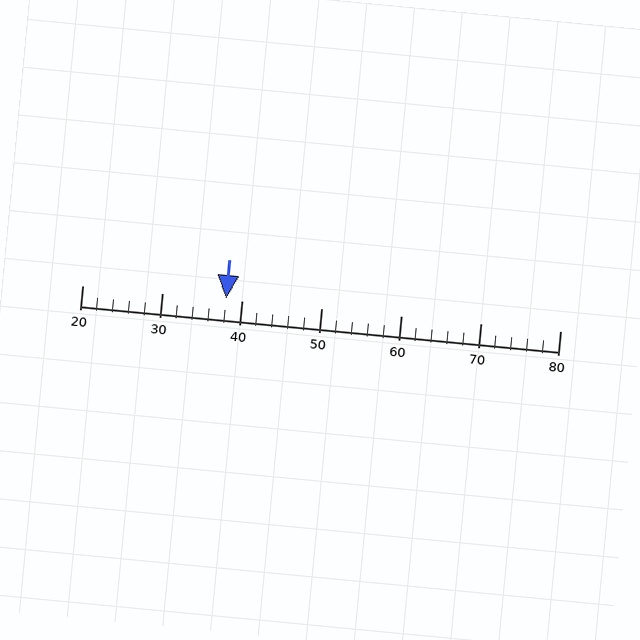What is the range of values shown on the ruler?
The ruler shows values from 20 to 80.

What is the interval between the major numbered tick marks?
The major tick marks are spaced 10 units apart.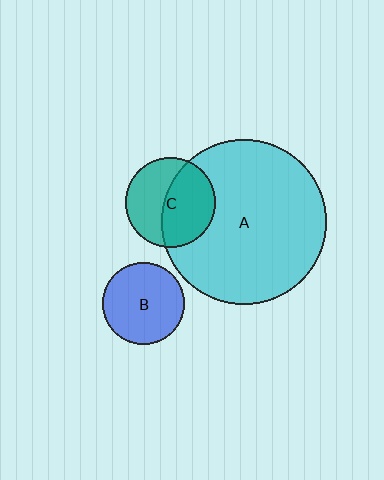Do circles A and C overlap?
Yes.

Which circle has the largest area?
Circle A (cyan).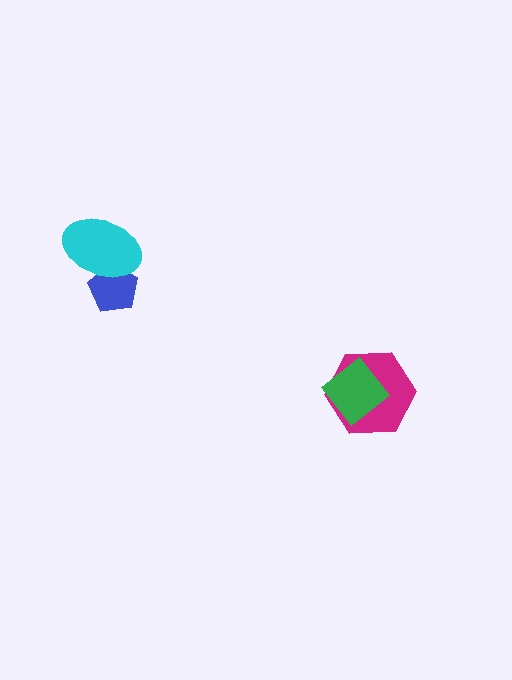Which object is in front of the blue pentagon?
The cyan ellipse is in front of the blue pentagon.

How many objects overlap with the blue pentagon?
1 object overlaps with the blue pentagon.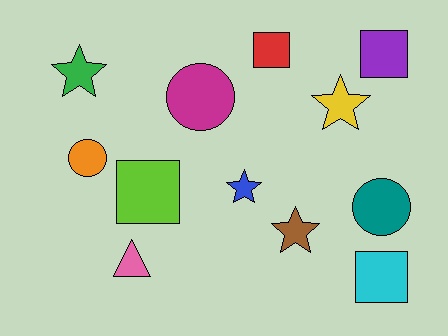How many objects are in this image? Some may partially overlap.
There are 12 objects.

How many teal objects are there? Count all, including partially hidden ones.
There is 1 teal object.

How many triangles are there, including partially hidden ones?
There is 1 triangle.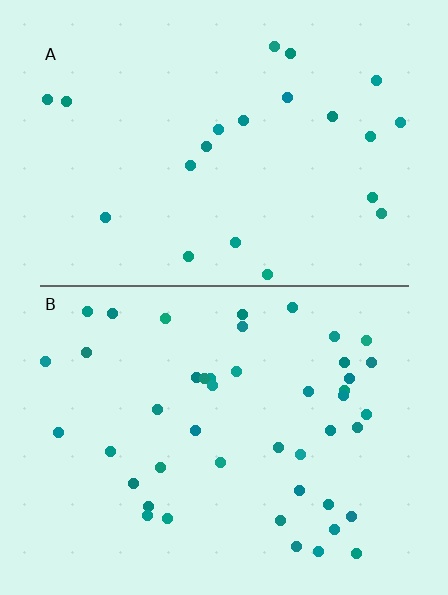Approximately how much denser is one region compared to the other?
Approximately 2.1× — region B over region A.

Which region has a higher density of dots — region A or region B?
B (the bottom).